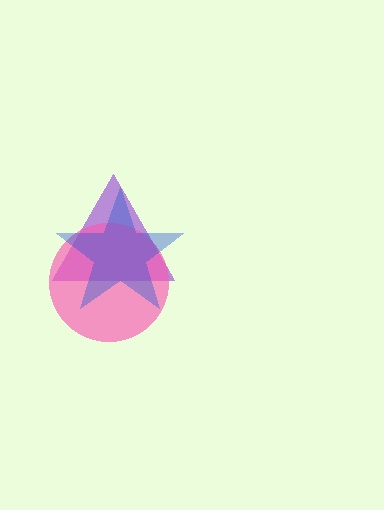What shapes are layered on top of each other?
The layered shapes are: a purple triangle, a pink circle, a blue star.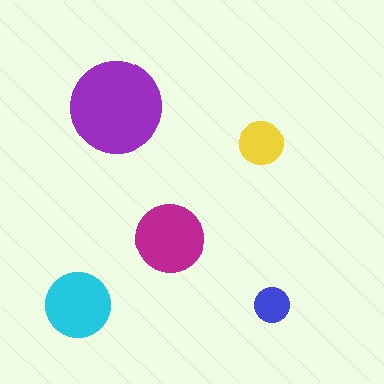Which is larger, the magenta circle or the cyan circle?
The magenta one.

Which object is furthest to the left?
The cyan circle is leftmost.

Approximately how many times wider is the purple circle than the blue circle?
About 2.5 times wider.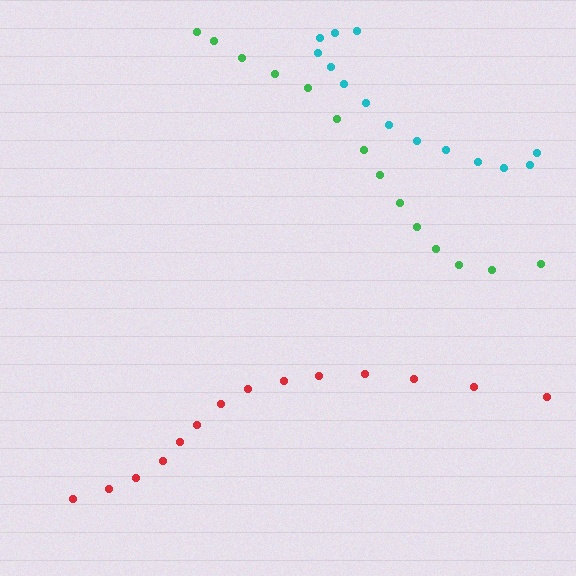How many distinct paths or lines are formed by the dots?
There are 3 distinct paths.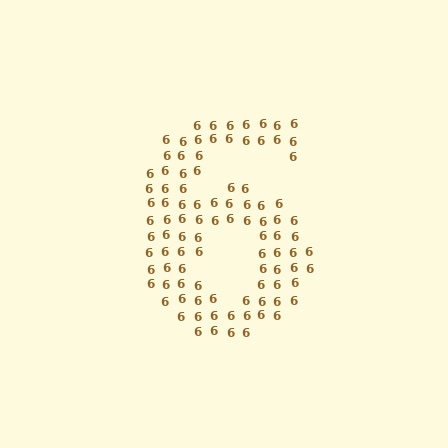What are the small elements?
The small elements are digit 6's.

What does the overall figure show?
The overall figure shows the digit 6.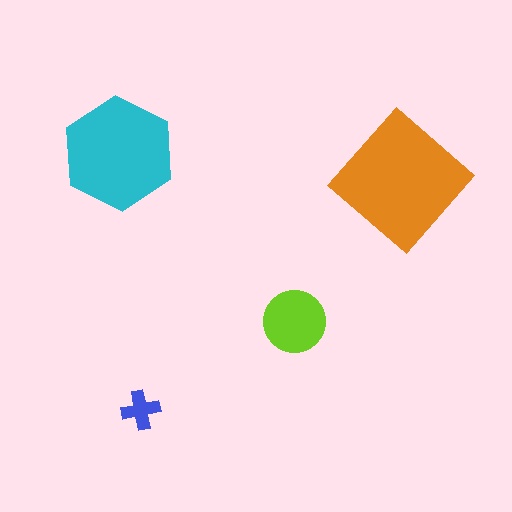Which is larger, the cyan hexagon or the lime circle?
The cyan hexagon.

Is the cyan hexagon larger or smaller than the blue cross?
Larger.